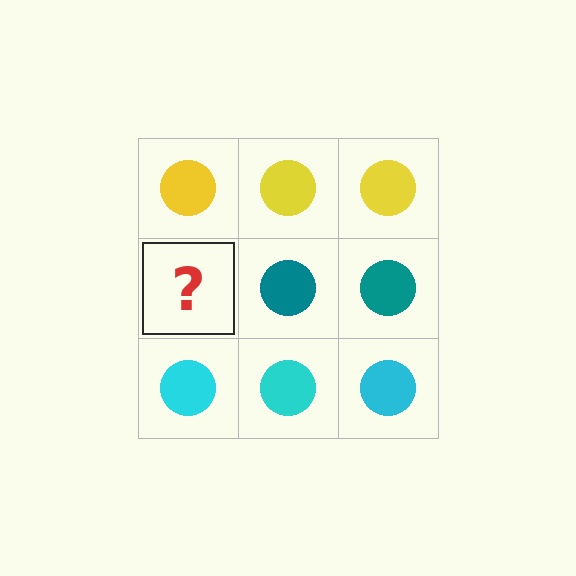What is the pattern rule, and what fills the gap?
The rule is that each row has a consistent color. The gap should be filled with a teal circle.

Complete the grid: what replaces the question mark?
The question mark should be replaced with a teal circle.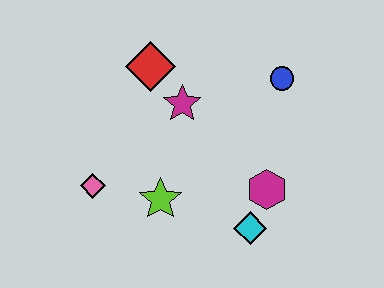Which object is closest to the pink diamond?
The lime star is closest to the pink diamond.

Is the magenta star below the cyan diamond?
No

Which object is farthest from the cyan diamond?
The red diamond is farthest from the cyan diamond.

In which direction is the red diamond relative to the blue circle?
The red diamond is to the left of the blue circle.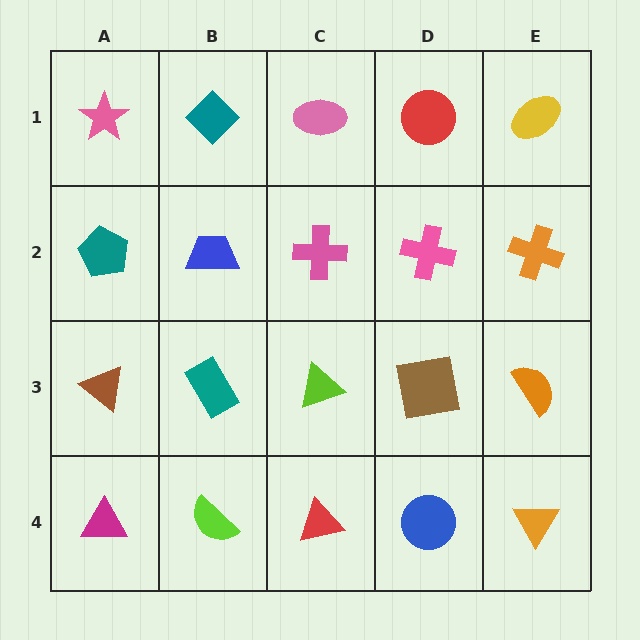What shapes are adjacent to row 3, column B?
A blue trapezoid (row 2, column B), a lime semicircle (row 4, column B), a brown triangle (row 3, column A), a lime triangle (row 3, column C).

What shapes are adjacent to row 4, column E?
An orange semicircle (row 3, column E), a blue circle (row 4, column D).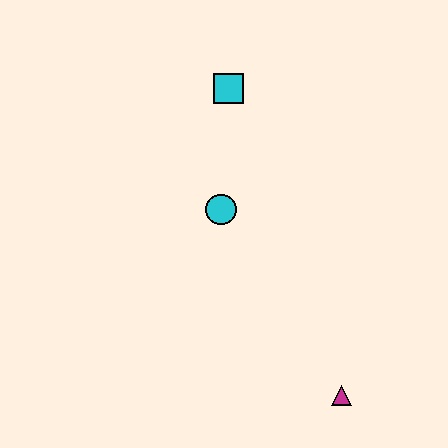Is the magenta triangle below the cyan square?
Yes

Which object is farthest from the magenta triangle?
The cyan square is farthest from the magenta triangle.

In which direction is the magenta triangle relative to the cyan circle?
The magenta triangle is below the cyan circle.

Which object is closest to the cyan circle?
The cyan square is closest to the cyan circle.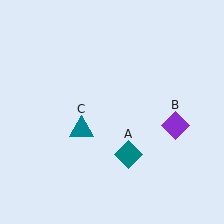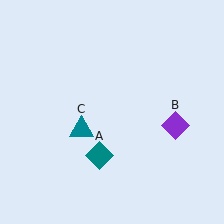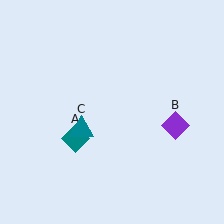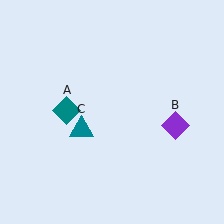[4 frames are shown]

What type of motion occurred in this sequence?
The teal diamond (object A) rotated clockwise around the center of the scene.